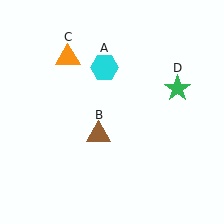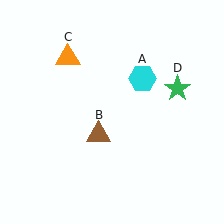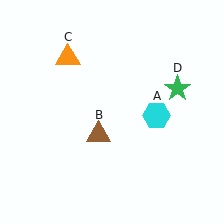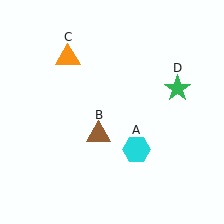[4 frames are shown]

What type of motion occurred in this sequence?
The cyan hexagon (object A) rotated clockwise around the center of the scene.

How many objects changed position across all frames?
1 object changed position: cyan hexagon (object A).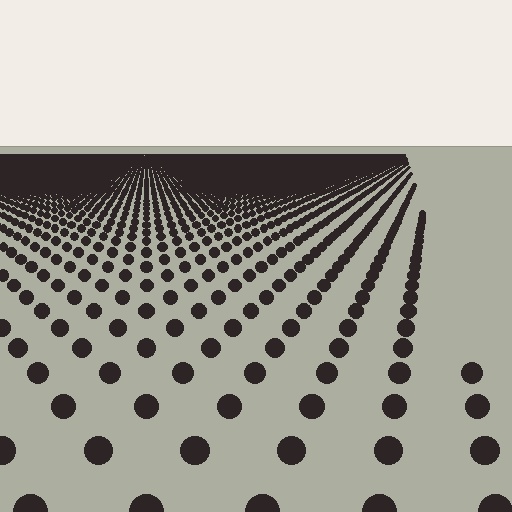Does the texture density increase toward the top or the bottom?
Density increases toward the top.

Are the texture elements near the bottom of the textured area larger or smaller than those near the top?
Larger. Near the bottom, elements are closer to the viewer and appear at a bigger on-screen size.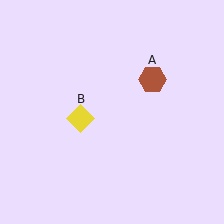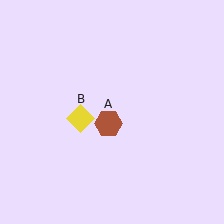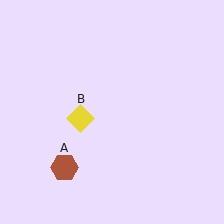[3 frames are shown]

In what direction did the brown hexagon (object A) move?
The brown hexagon (object A) moved down and to the left.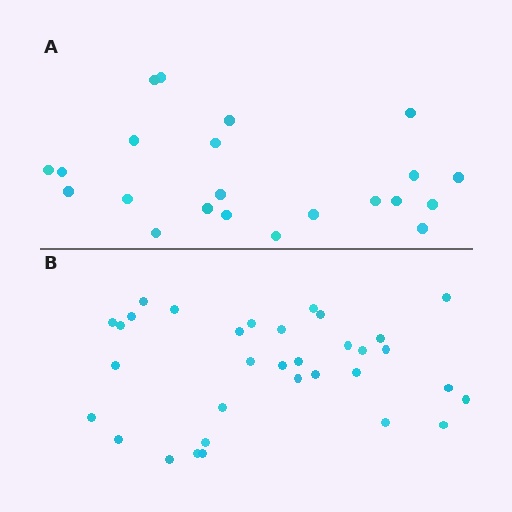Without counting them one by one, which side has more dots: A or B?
Region B (the bottom region) has more dots.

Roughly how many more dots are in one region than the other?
Region B has roughly 12 or so more dots than region A.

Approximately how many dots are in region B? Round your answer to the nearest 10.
About 30 dots. (The exact count is 33, which rounds to 30.)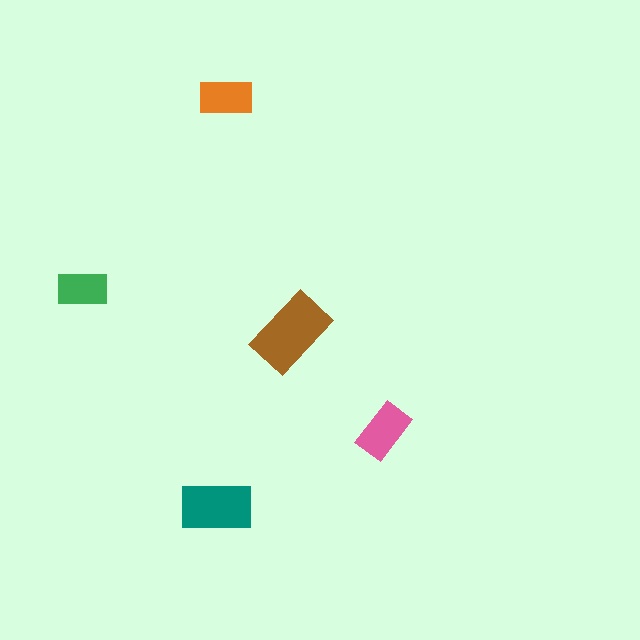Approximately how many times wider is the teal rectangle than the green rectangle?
About 1.5 times wider.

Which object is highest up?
The orange rectangle is topmost.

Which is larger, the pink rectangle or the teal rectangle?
The teal one.